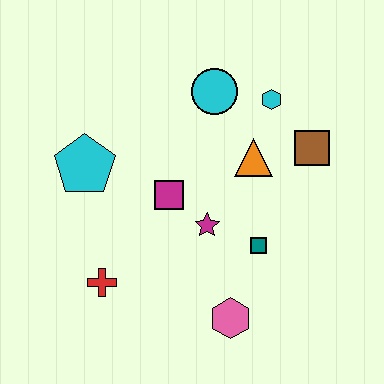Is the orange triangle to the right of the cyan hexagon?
No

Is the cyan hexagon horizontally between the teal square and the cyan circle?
No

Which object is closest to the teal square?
The magenta star is closest to the teal square.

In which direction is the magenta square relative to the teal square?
The magenta square is to the left of the teal square.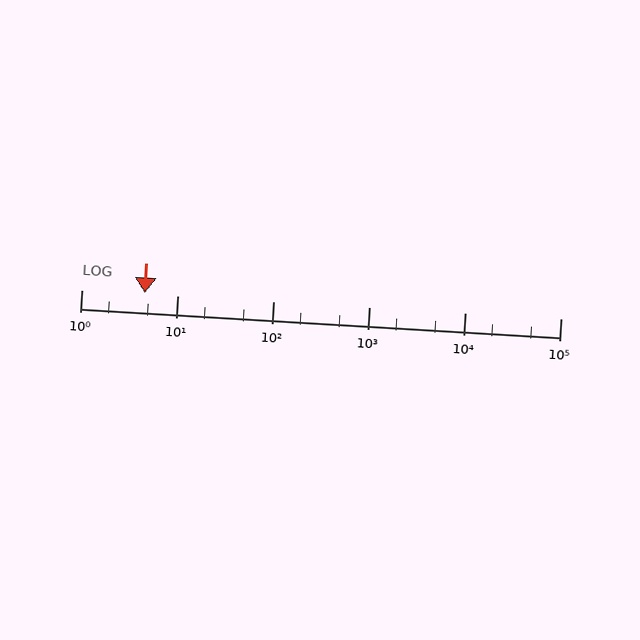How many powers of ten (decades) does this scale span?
The scale spans 5 decades, from 1 to 100000.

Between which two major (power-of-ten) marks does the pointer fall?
The pointer is between 1 and 10.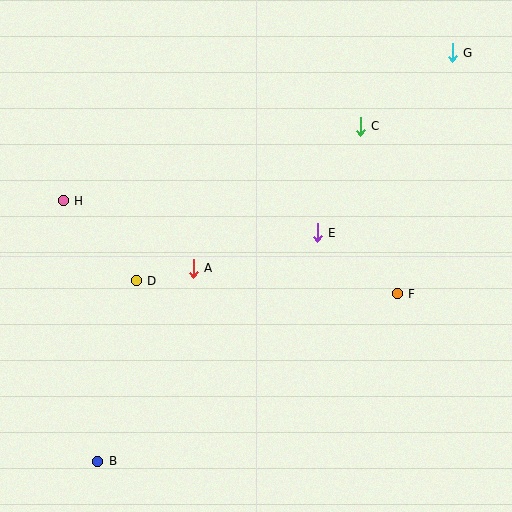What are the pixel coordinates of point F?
Point F is at (397, 294).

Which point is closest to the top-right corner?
Point G is closest to the top-right corner.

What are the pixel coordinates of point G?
Point G is at (452, 53).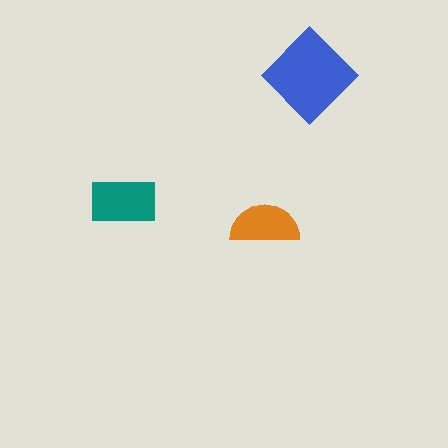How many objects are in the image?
There are 3 objects in the image.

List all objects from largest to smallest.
The blue diamond, the teal rectangle, the orange semicircle.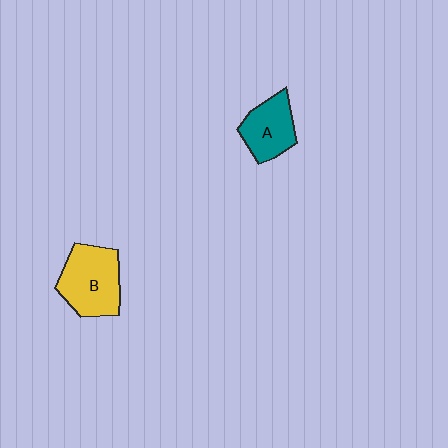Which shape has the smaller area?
Shape A (teal).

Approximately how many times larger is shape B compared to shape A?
Approximately 1.4 times.